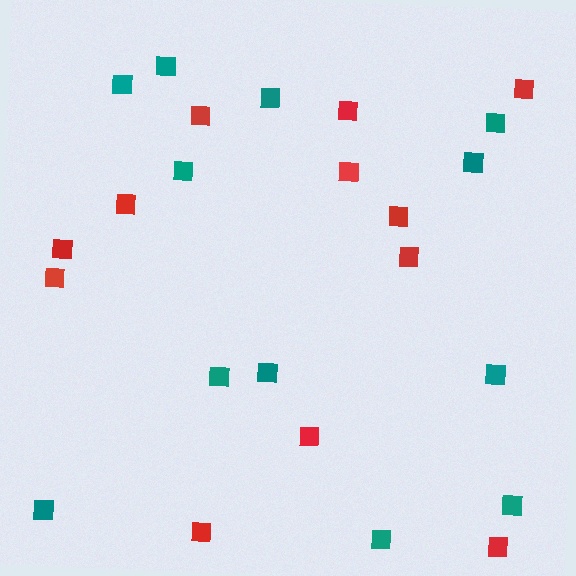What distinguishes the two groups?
There are 2 groups: one group of red squares (12) and one group of teal squares (12).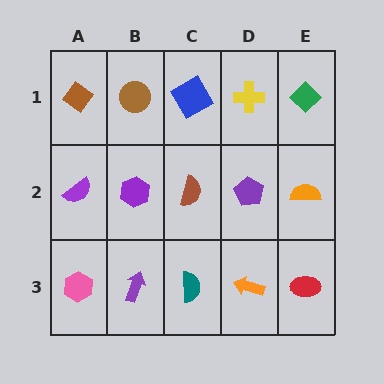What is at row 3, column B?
A purple arrow.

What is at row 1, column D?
A yellow cross.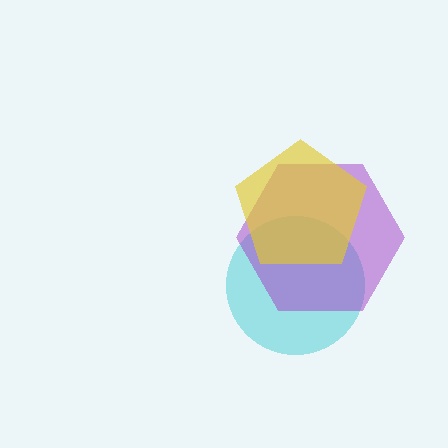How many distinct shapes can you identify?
There are 3 distinct shapes: a cyan circle, a purple hexagon, a yellow pentagon.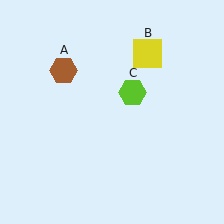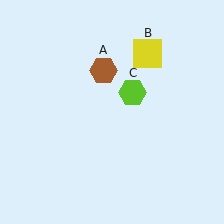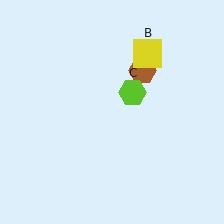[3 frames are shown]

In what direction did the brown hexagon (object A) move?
The brown hexagon (object A) moved right.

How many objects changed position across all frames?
1 object changed position: brown hexagon (object A).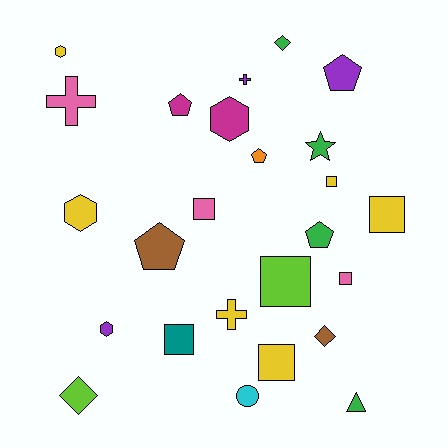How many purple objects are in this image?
There are 3 purple objects.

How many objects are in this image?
There are 25 objects.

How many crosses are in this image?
There are 3 crosses.